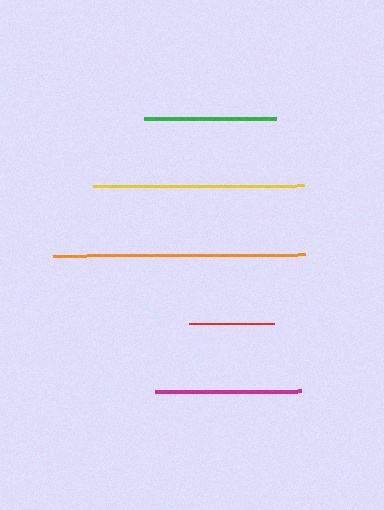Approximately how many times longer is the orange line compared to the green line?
The orange line is approximately 1.9 times the length of the green line.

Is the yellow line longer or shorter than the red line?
The yellow line is longer than the red line.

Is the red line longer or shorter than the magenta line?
The magenta line is longer than the red line.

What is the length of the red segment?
The red segment is approximately 84 pixels long.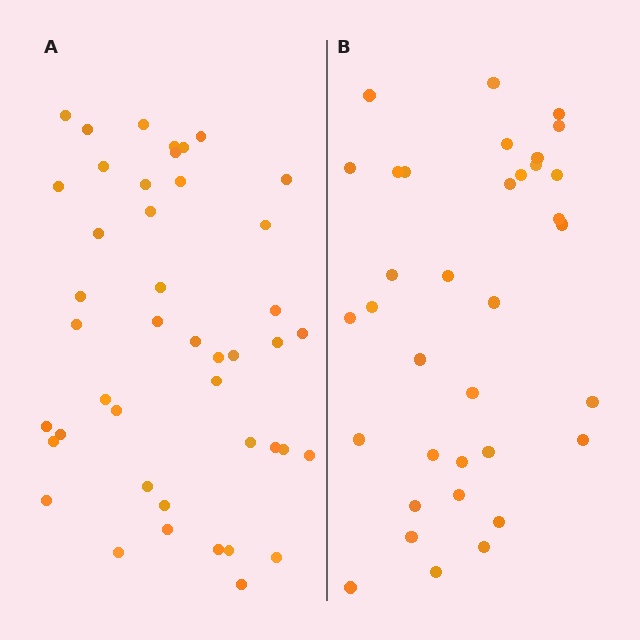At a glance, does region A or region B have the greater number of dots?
Region A (the left region) has more dots.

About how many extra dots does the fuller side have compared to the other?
Region A has roughly 8 or so more dots than region B.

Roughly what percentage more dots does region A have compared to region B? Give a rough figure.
About 25% more.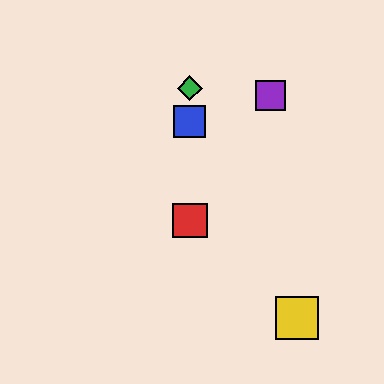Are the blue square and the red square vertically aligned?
Yes, both are at x≈190.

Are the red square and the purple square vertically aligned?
No, the red square is at x≈190 and the purple square is at x≈271.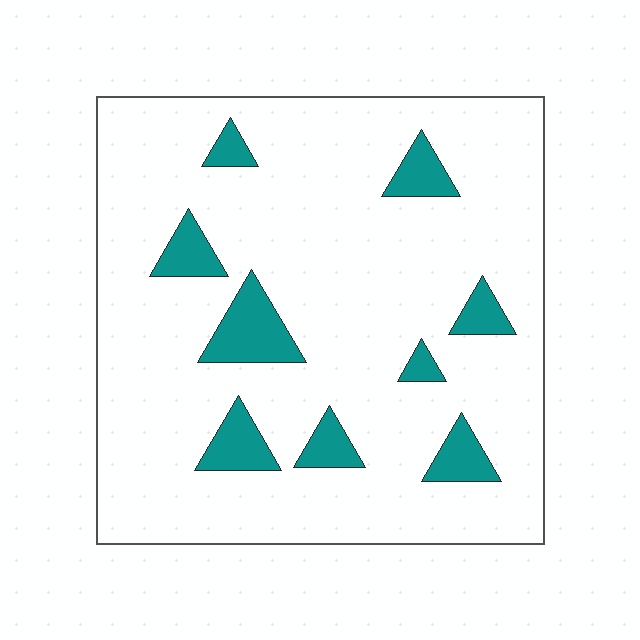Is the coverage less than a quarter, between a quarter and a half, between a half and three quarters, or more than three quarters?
Less than a quarter.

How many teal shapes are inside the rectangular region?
9.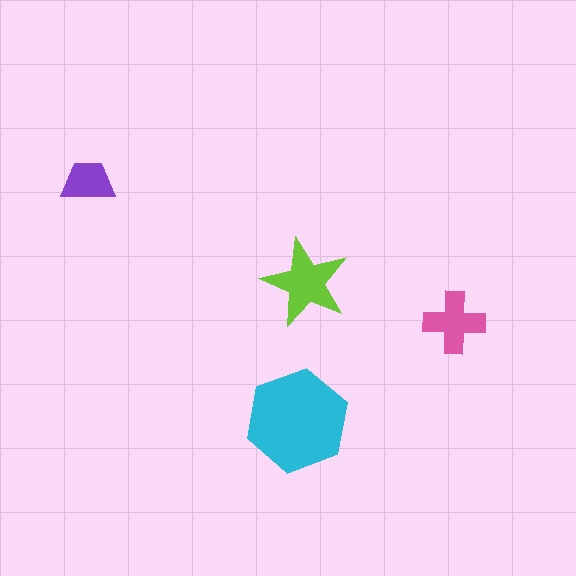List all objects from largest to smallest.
The cyan hexagon, the lime star, the pink cross, the purple trapezoid.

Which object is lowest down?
The cyan hexagon is bottommost.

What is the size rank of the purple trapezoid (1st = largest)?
4th.